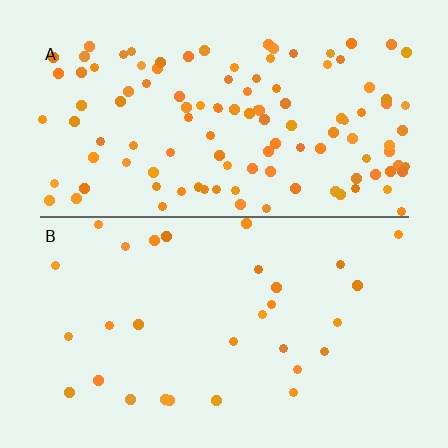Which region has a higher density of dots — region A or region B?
A (the top).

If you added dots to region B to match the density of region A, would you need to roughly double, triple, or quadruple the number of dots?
Approximately quadruple.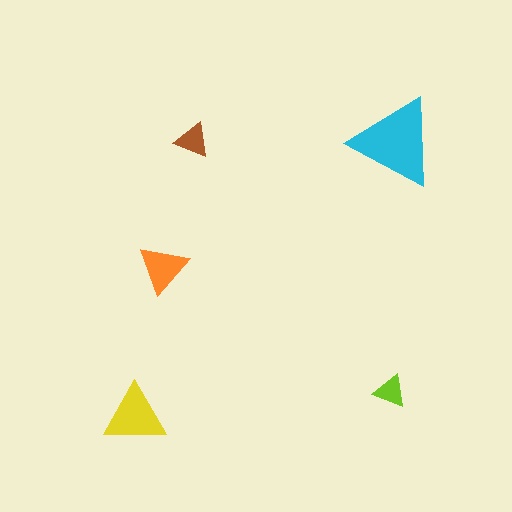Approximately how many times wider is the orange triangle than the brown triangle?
About 1.5 times wider.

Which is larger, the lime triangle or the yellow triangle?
The yellow one.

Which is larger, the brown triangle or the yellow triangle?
The yellow one.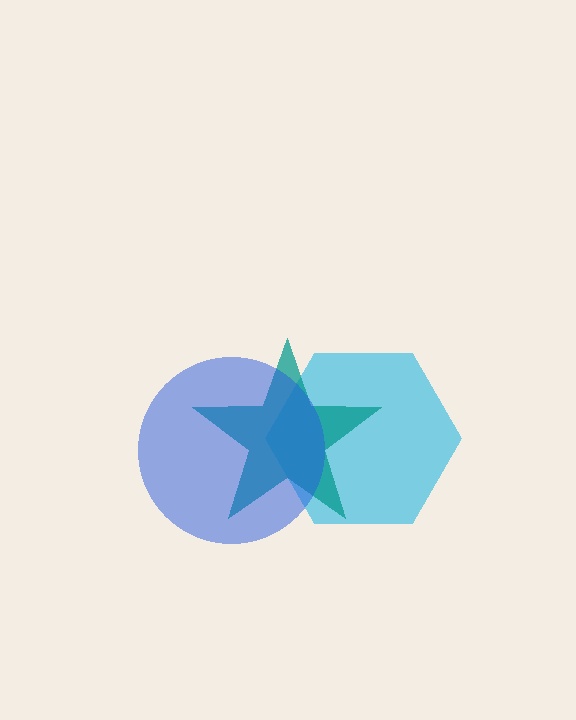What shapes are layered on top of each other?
The layered shapes are: a cyan hexagon, a teal star, a blue circle.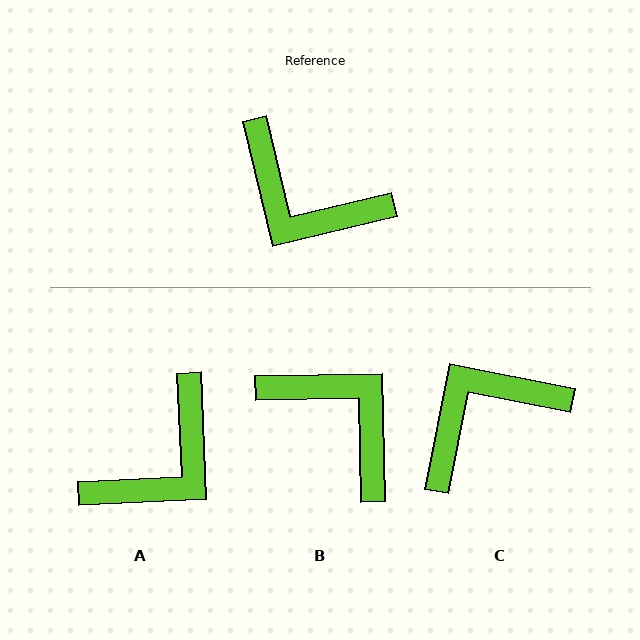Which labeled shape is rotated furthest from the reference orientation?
B, about 168 degrees away.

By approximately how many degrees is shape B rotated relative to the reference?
Approximately 168 degrees counter-clockwise.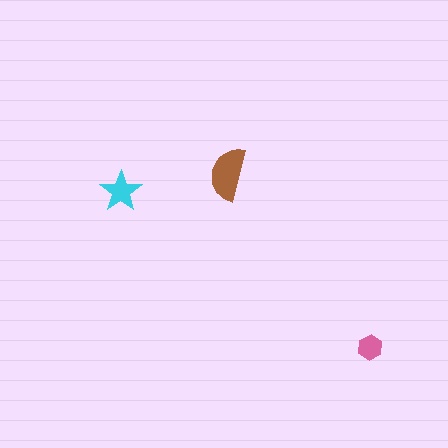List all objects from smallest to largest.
The pink hexagon, the cyan star, the brown semicircle.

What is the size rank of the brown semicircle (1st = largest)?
1st.